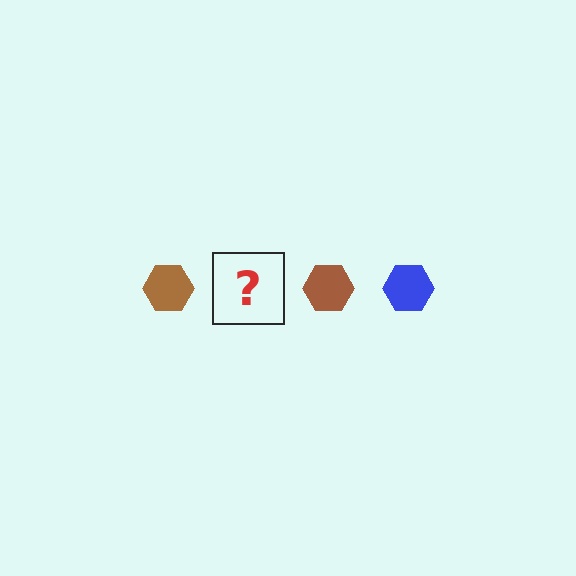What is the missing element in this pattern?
The missing element is a blue hexagon.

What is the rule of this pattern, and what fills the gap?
The rule is that the pattern cycles through brown, blue hexagons. The gap should be filled with a blue hexagon.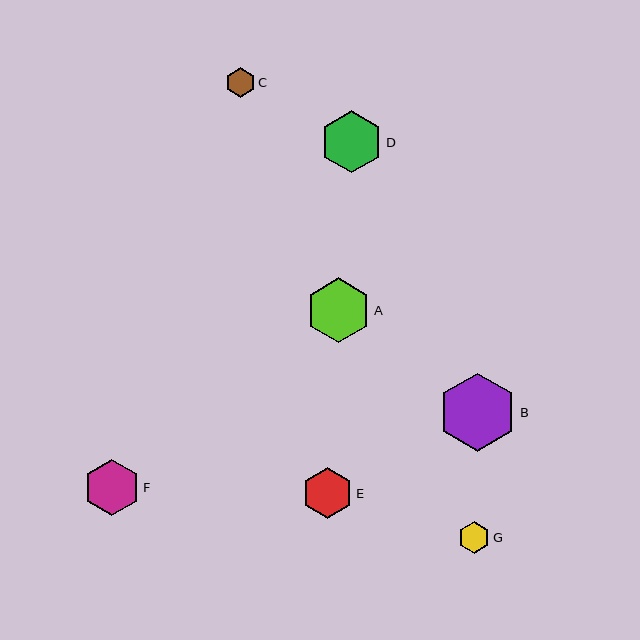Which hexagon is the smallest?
Hexagon C is the smallest with a size of approximately 29 pixels.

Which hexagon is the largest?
Hexagon B is the largest with a size of approximately 78 pixels.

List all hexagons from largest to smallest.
From largest to smallest: B, A, D, F, E, G, C.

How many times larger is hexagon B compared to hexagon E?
Hexagon B is approximately 1.6 times the size of hexagon E.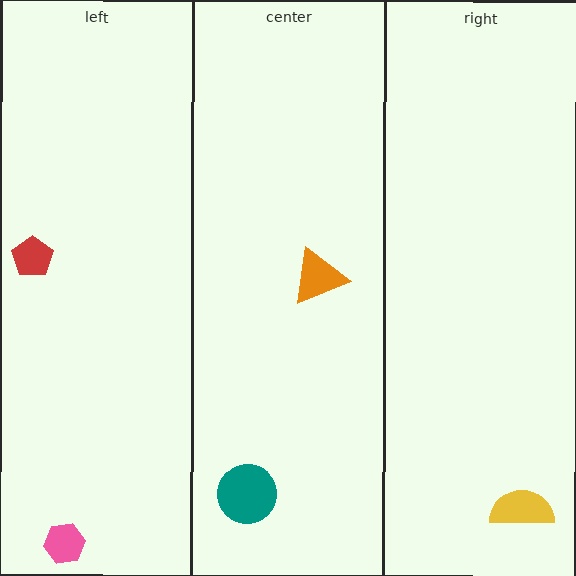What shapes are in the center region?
The orange triangle, the teal circle.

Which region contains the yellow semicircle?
The right region.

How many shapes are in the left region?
2.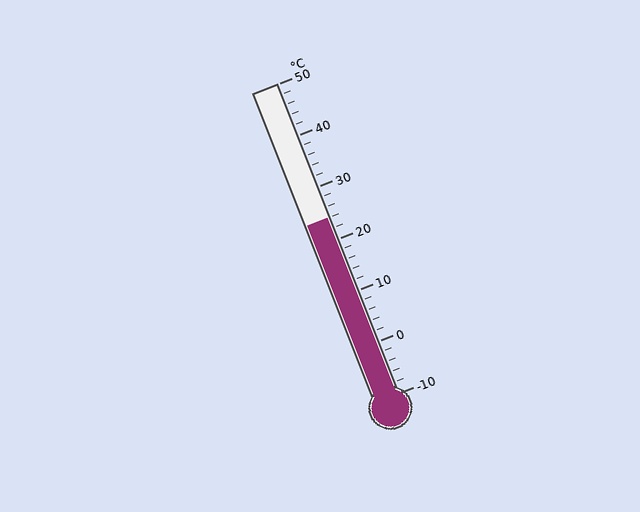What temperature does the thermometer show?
The thermometer shows approximately 24°C.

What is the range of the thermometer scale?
The thermometer scale ranges from -10°C to 50°C.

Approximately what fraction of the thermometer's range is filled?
The thermometer is filled to approximately 55% of its range.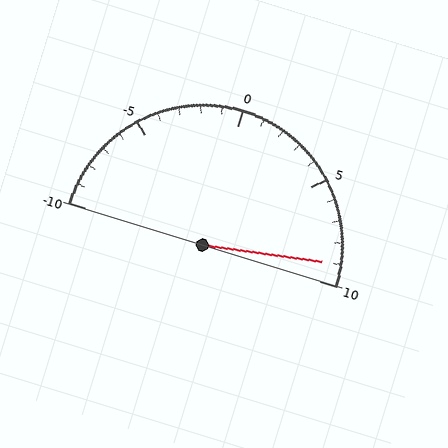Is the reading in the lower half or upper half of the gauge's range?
The reading is in the upper half of the range (-10 to 10).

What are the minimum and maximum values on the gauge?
The gauge ranges from -10 to 10.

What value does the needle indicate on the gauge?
The needle indicates approximately 9.